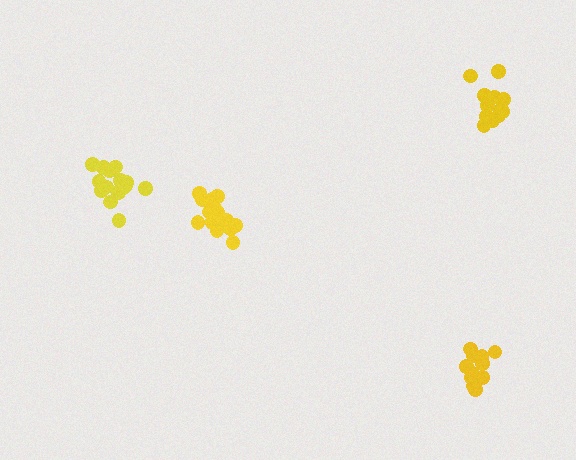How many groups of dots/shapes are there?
There are 4 groups.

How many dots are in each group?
Group 1: 12 dots, Group 2: 16 dots, Group 3: 11 dots, Group 4: 15 dots (54 total).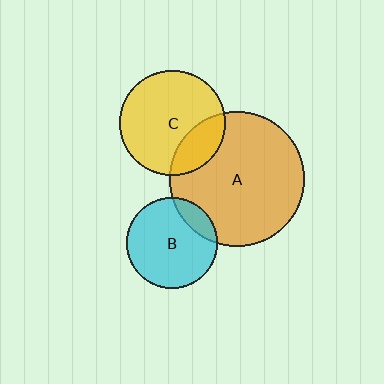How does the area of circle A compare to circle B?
Approximately 2.2 times.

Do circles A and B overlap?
Yes.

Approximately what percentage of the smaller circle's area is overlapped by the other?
Approximately 15%.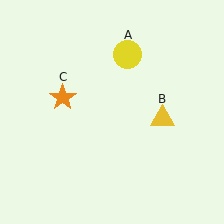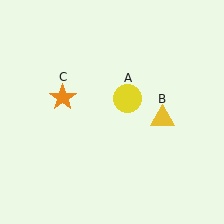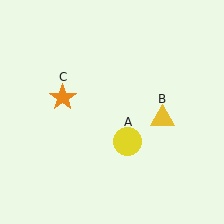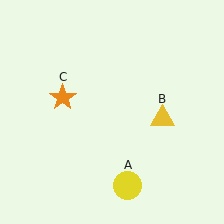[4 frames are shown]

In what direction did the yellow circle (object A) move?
The yellow circle (object A) moved down.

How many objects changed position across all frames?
1 object changed position: yellow circle (object A).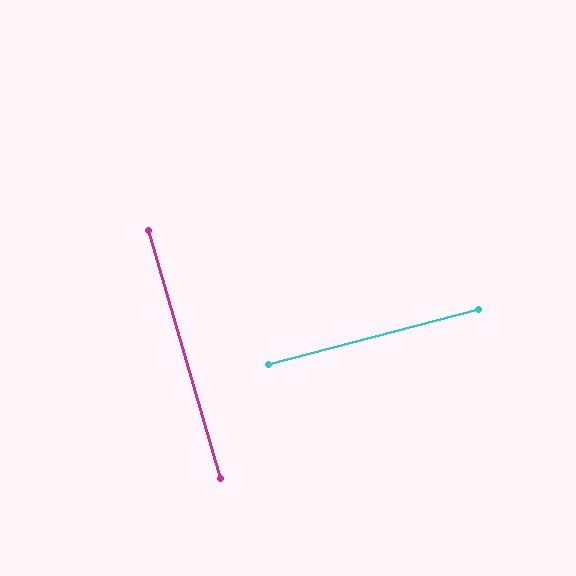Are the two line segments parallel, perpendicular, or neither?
Perpendicular — they meet at approximately 88°.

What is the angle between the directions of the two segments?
Approximately 88 degrees.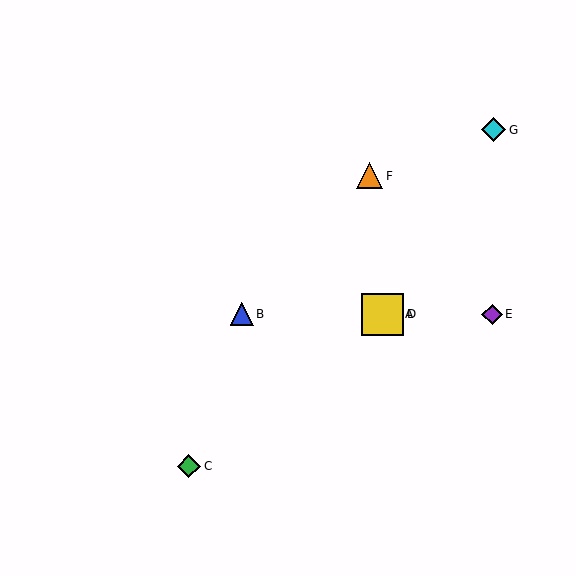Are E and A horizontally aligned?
Yes, both are at y≈314.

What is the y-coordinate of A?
Object A is at y≈314.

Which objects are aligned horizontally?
Objects A, B, D, E are aligned horizontally.